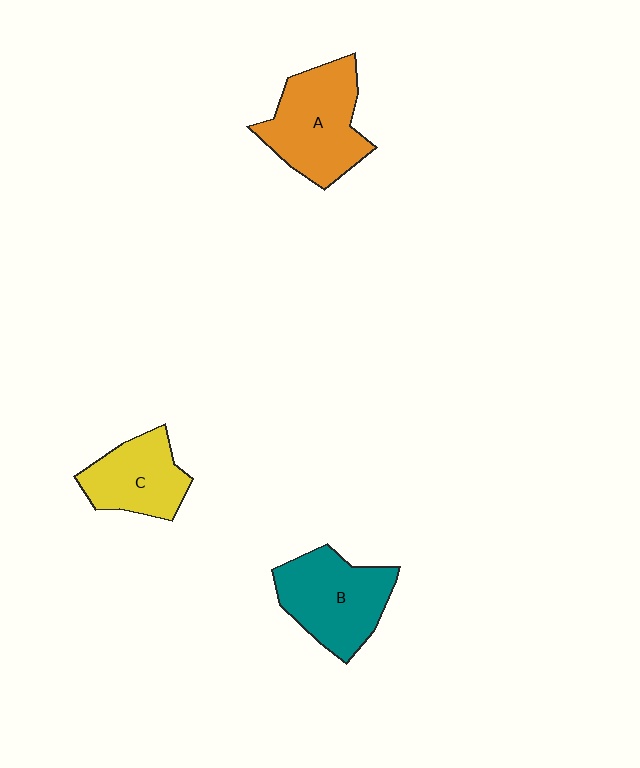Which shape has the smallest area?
Shape C (yellow).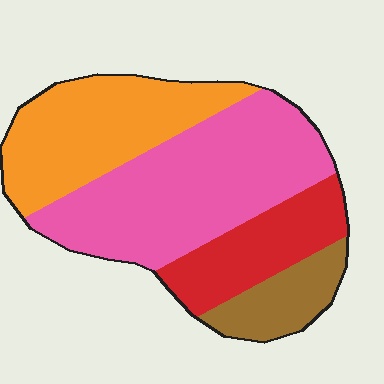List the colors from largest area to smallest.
From largest to smallest: pink, orange, red, brown.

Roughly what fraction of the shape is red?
Red covers roughly 20% of the shape.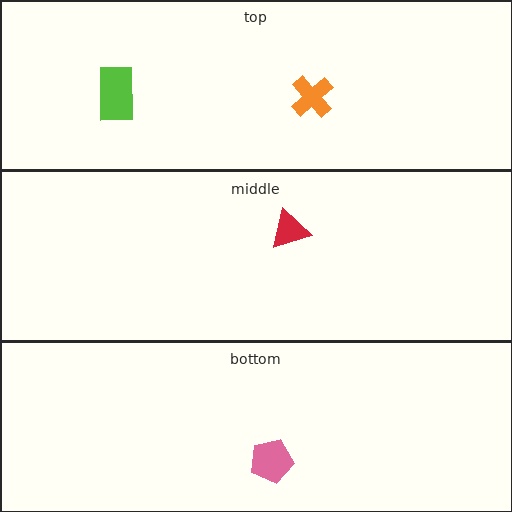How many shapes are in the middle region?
1.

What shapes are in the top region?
The orange cross, the lime rectangle.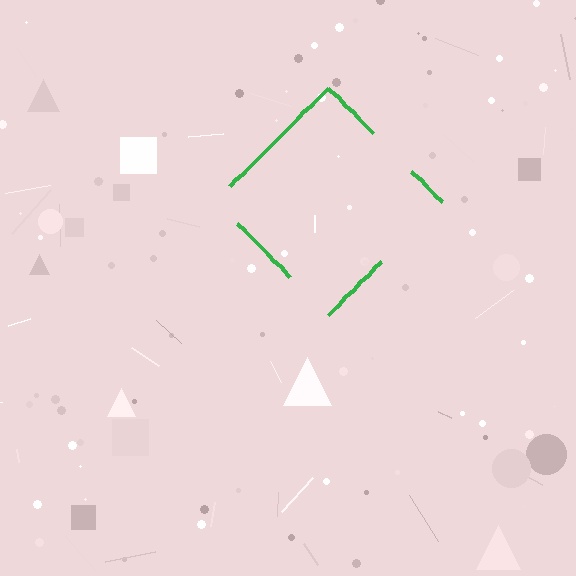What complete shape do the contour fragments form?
The contour fragments form a diamond.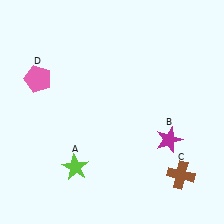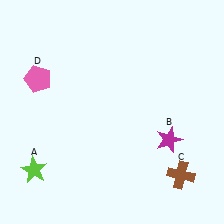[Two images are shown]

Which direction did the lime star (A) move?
The lime star (A) moved left.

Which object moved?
The lime star (A) moved left.